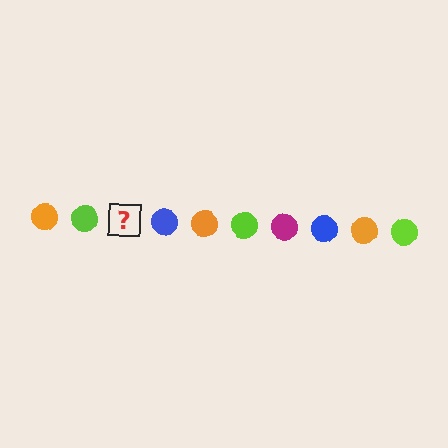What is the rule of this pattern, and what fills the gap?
The rule is that the pattern cycles through orange, lime, magenta, blue circles. The gap should be filled with a magenta circle.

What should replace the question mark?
The question mark should be replaced with a magenta circle.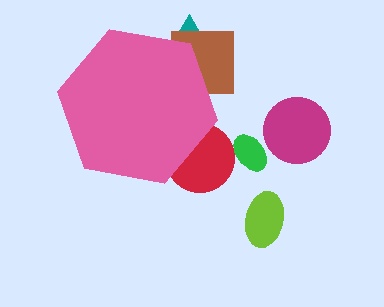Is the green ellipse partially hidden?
No, the green ellipse is fully visible.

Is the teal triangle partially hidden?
Yes, the teal triangle is partially hidden behind the pink hexagon.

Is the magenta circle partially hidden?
No, the magenta circle is fully visible.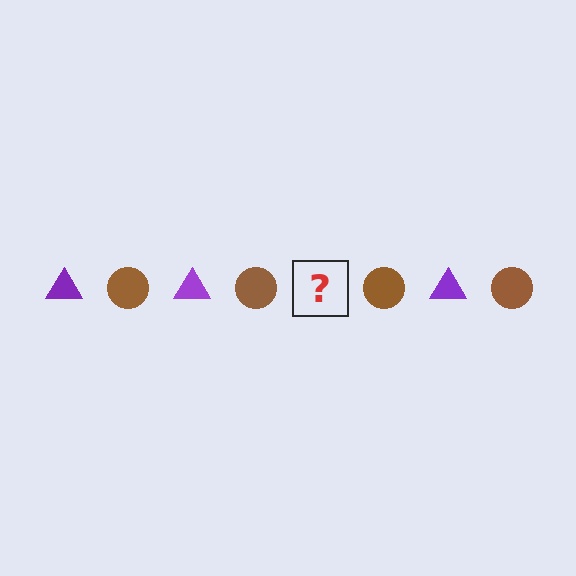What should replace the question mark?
The question mark should be replaced with a purple triangle.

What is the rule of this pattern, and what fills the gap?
The rule is that the pattern alternates between purple triangle and brown circle. The gap should be filled with a purple triangle.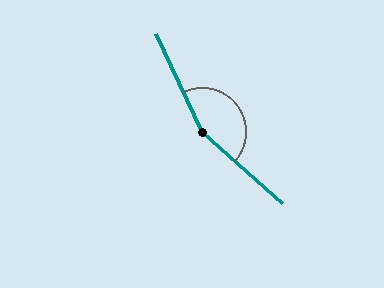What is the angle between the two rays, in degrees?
Approximately 157 degrees.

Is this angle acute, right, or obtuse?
It is obtuse.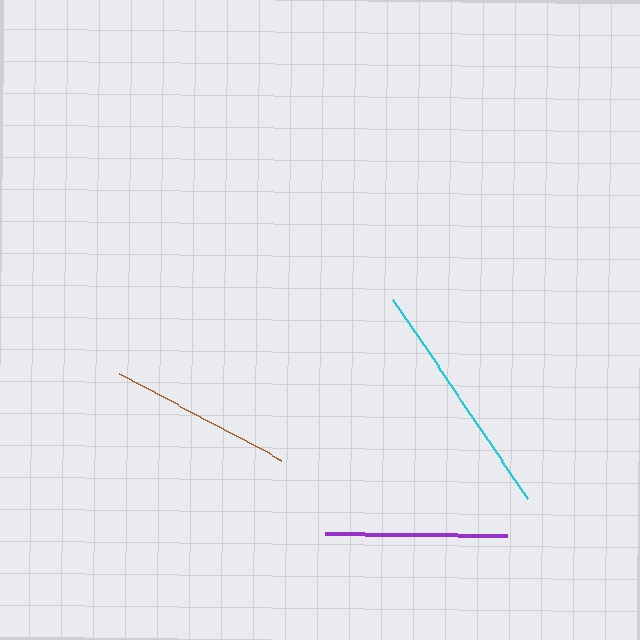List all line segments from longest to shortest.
From longest to shortest: cyan, brown, purple.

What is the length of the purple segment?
The purple segment is approximately 182 pixels long.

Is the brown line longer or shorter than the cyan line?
The cyan line is longer than the brown line.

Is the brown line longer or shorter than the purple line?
The brown line is longer than the purple line.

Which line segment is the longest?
The cyan line is the longest at approximately 241 pixels.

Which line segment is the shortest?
The purple line is the shortest at approximately 182 pixels.